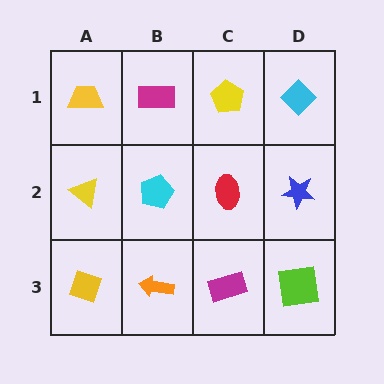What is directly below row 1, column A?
A yellow triangle.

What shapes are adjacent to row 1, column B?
A cyan pentagon (row 2, column B), a yellow trapezoid (row 1, column A), a yellow pentagon (row 1, column C).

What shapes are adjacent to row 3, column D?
A blue star (row 2, column D), a magenta rectangle (row 3, column C).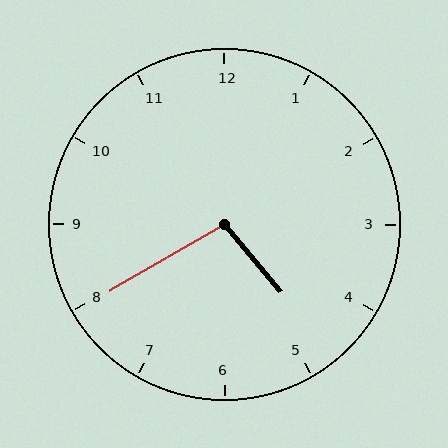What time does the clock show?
4:40.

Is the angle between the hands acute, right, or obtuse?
It is obtuse.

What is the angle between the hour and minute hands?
Approximately 100 degrees.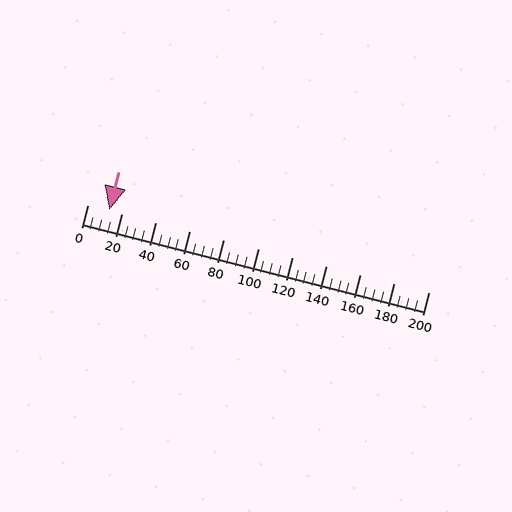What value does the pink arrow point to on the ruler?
The pink arrow points to approximately 13.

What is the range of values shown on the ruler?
The ruler shows values from 0 to 200.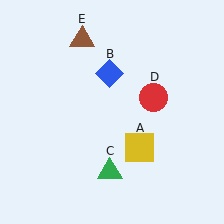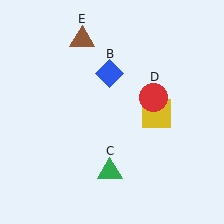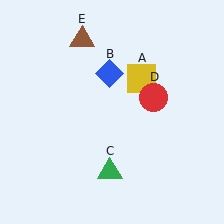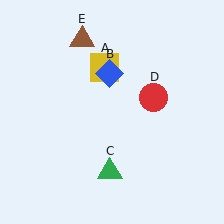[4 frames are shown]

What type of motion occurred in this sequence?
The yellow square (object A) rotated counterclockwise around the center of the scene.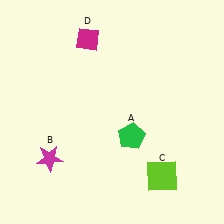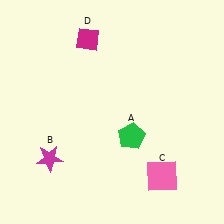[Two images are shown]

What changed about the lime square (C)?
In Image 1, C is lime. In Image 2, it changed to pink.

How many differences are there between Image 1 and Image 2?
There is 1 difference between the two images.